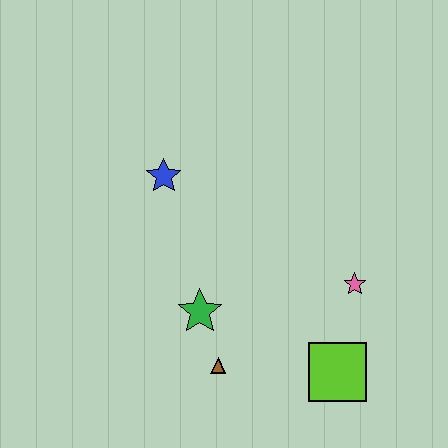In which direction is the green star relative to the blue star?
The green star is below the blue star.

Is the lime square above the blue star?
No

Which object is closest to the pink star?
The lime square is closest to the pink star.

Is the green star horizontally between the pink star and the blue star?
Yes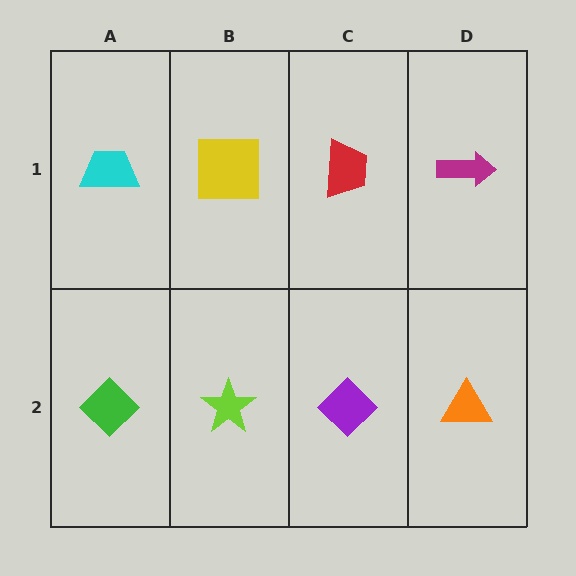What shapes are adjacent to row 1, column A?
A green diamond (row 2, column A), a yellow square (row 1, column B).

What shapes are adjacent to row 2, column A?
A cyan trapezoid (row 1, column A), a lime star (row 2, column B).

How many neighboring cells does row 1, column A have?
2.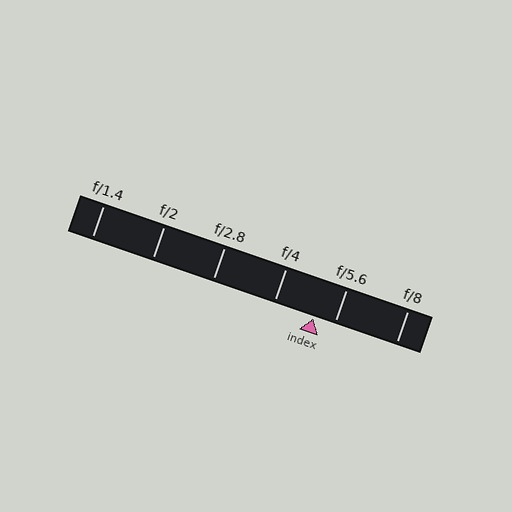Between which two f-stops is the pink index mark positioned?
The index mark is between f/4 and f/5.6.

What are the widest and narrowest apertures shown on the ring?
The widest aperture shown is f/1.4 and the narrowest is f/8.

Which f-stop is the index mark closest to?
The index mark is closest to f/5.6.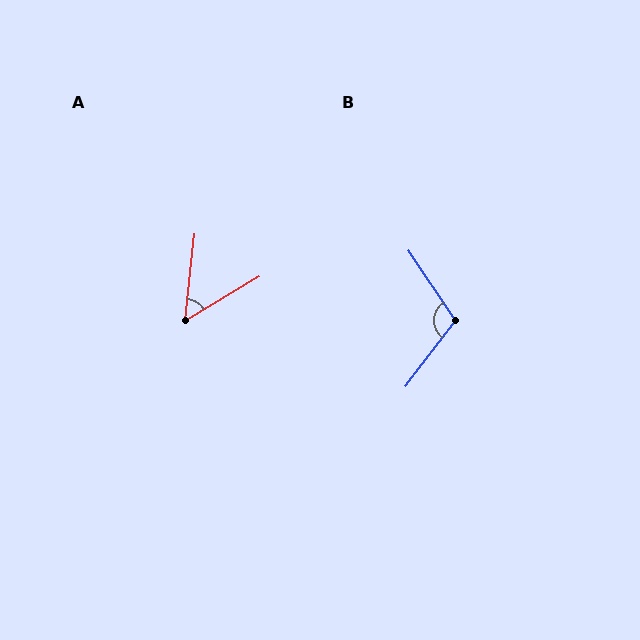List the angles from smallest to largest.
A (52°), B (109°).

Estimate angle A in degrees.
Approximately 52 degrees.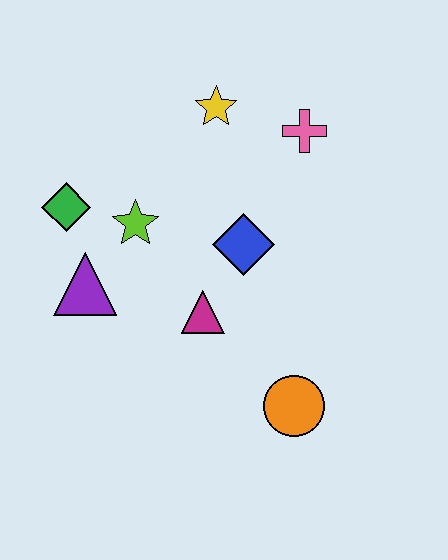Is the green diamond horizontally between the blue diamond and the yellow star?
No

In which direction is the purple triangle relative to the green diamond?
The purple triangle is below the green diamond.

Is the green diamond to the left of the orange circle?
Yes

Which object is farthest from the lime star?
The orange circle is farthest from the lime star.